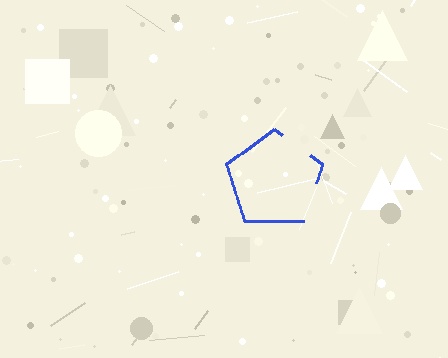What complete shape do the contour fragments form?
The contour fragments form a pentagon.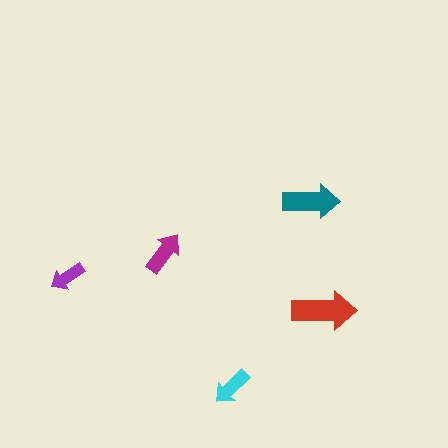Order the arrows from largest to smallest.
the red one, the teal one, the magenta one, the cyan one, the purple one.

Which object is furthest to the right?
The red arrow is rightmost.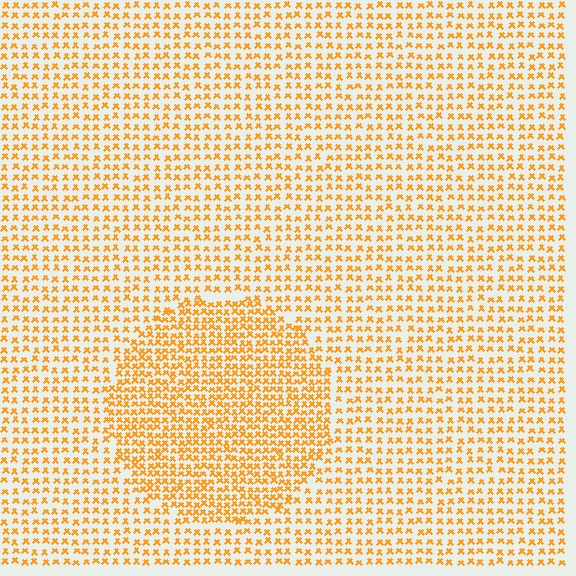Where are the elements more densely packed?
The elements are more densely packed inside the circle boundary.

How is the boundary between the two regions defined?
The boundary is defined by a change in element density (approximately 1.7x ratio). All elements are the same color, size, and shape.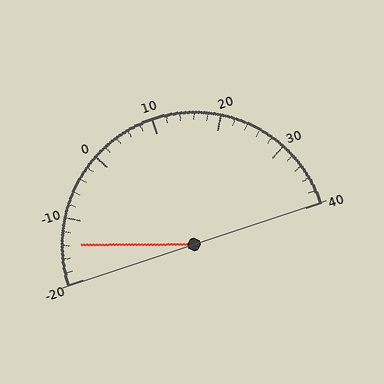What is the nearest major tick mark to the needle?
The nearest major tick mark is -10.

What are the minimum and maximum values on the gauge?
The gauge ranges from -20 to 40.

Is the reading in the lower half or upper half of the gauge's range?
The reading is in the lower half of the range (-20 to 40).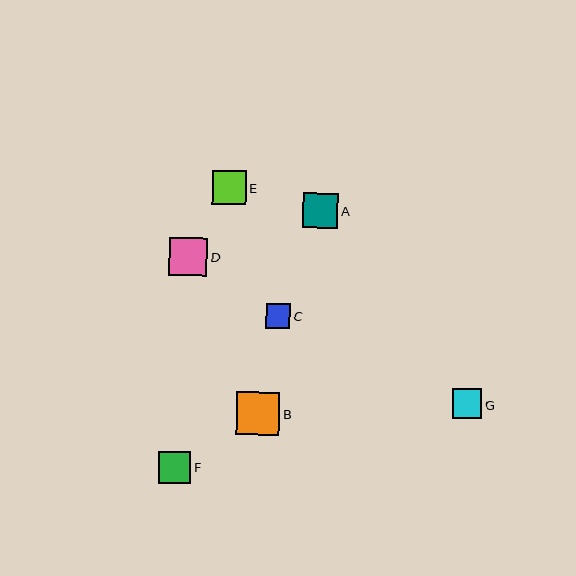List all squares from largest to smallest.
From largest to smallest: B, D, A, E, F, G, C.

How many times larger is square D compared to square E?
Square D is approximately 1.1 times the size of square E.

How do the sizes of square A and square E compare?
Square A and square E are approximately the same size.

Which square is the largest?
Square B is the largest with a size of approximately 43 pixels.